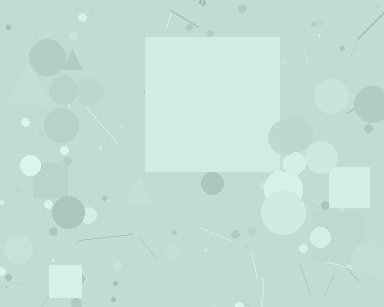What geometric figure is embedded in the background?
A square is embedded in the background.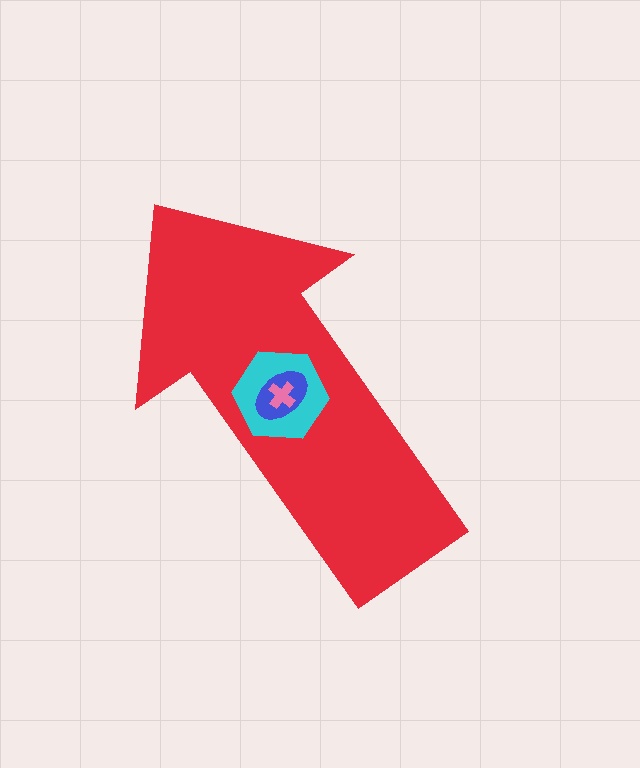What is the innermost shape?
The pink cross.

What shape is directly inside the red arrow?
The cyan hexagon.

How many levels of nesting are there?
4.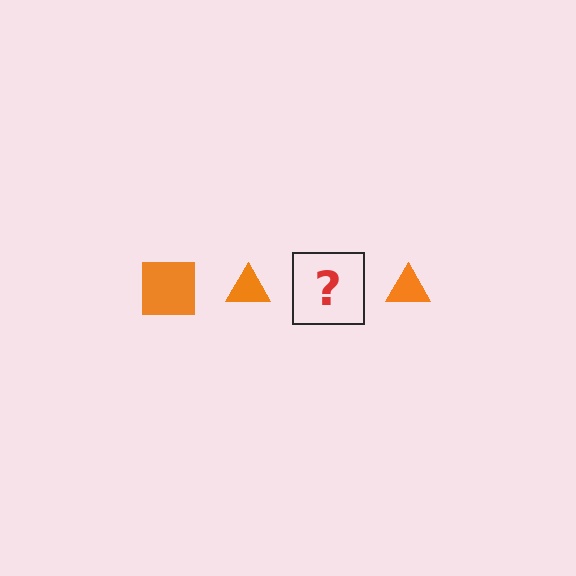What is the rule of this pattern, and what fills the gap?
The rule is that the pattern cycles through square, triangle shapes in orange. The gap should be filled with an orange square.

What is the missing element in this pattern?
The missing element is an orange square.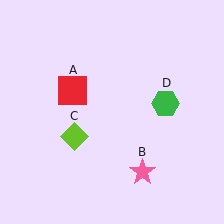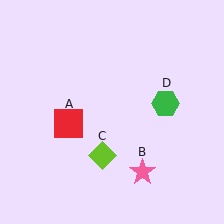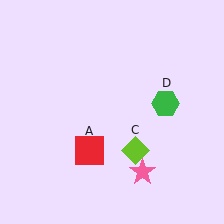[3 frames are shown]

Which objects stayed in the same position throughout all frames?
Pink star (object B) and green hexagon (object D) remained stationary.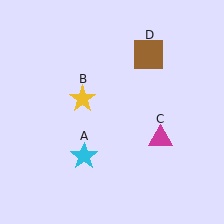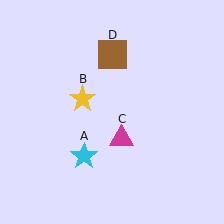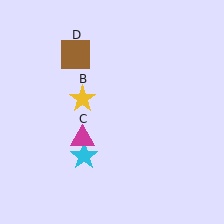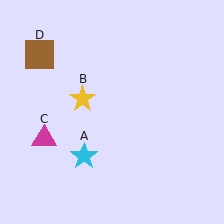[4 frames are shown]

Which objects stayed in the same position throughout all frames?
Cyan star (object A) and yellow star (object B) remained stationary.